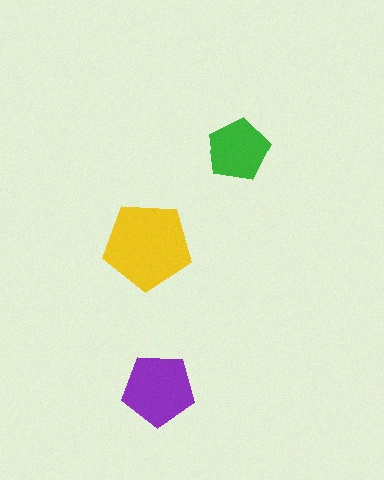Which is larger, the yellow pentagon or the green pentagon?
The yellow one.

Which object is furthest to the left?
The yellow pentagon is leftmost.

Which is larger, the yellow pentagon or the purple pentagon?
The yellow one.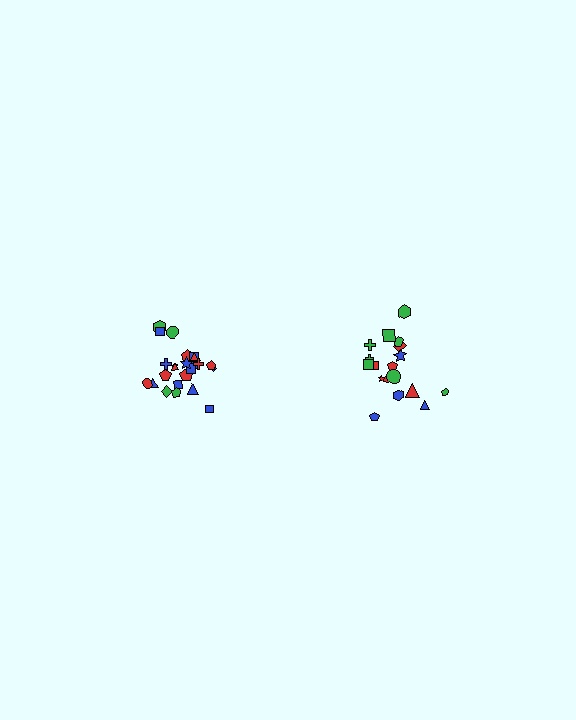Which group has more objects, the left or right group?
The left group.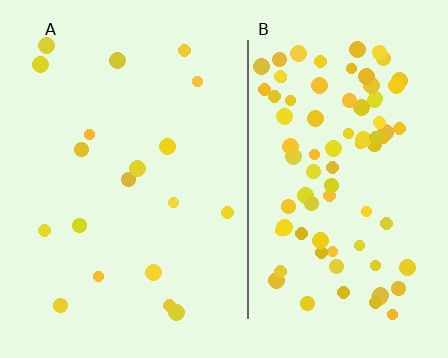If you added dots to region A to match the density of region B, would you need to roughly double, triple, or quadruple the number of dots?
Approximately quadruple.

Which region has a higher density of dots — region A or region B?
B (the right).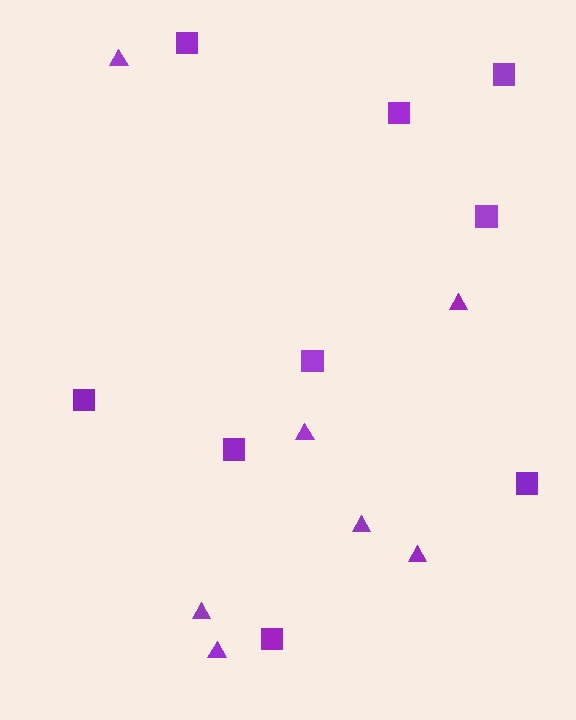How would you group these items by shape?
There are 2 groups: one group of triangles (7) and one group of squares (9).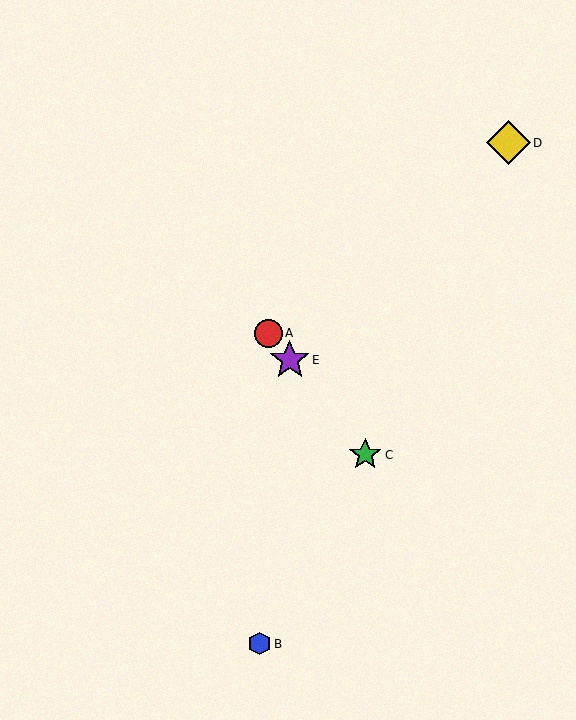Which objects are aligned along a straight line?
Objects A, C, E are aligned along a straight line.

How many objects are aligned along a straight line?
3 objects (A, C, E) are aligned along a straight line.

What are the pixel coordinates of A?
Object A is at (268, 333).